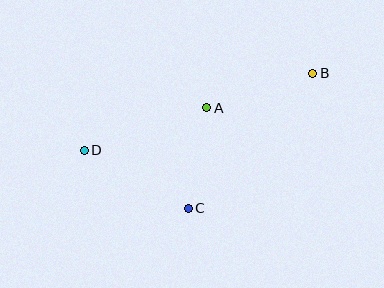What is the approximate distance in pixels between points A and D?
The distance between A and D is approximately 130 pixels.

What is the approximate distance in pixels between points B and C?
The distance between B and C is approximately 184 pixels.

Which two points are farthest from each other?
Points B and D are farthest from each other.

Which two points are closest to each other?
Points A and C are closest to each other.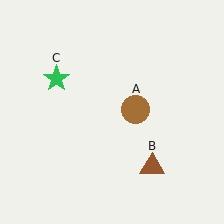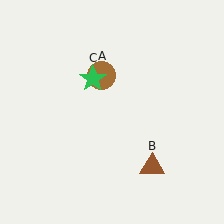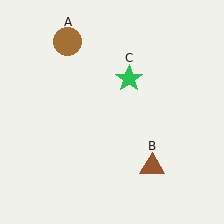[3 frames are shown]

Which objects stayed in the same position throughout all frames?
Brown triangle (object B) remained stationary.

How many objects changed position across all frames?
2 objects changed position: brown circle (object A), green star (object C).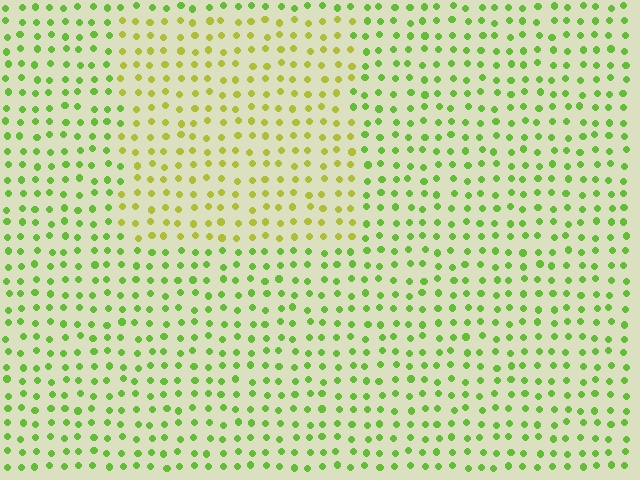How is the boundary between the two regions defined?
The boundary is defined purely by a slight shift in hue (about 34 degrees). Spacing, size, and orientation are identical on both sides.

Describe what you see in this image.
The image is filled with small lime elements in a uniform arrangement. A rectangle-shaped region is visible where the elements are tinted to a slightly different hue, forming a subtle color boundary.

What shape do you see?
I see a rectangle.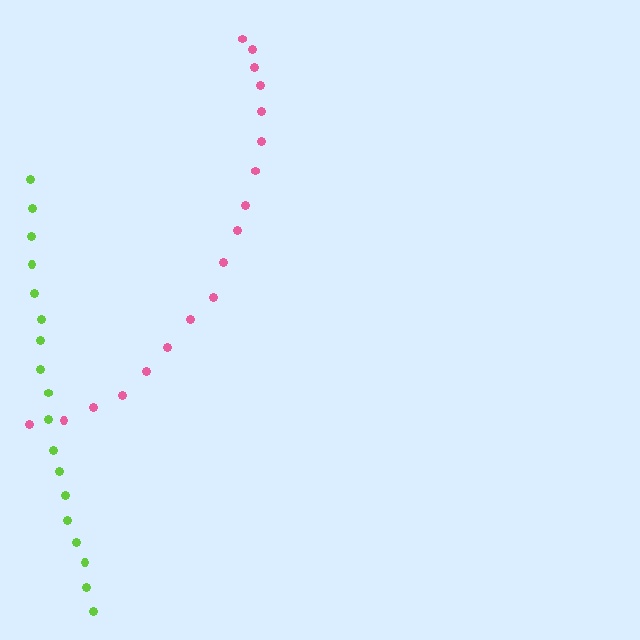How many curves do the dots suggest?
There are 2 distinct paths.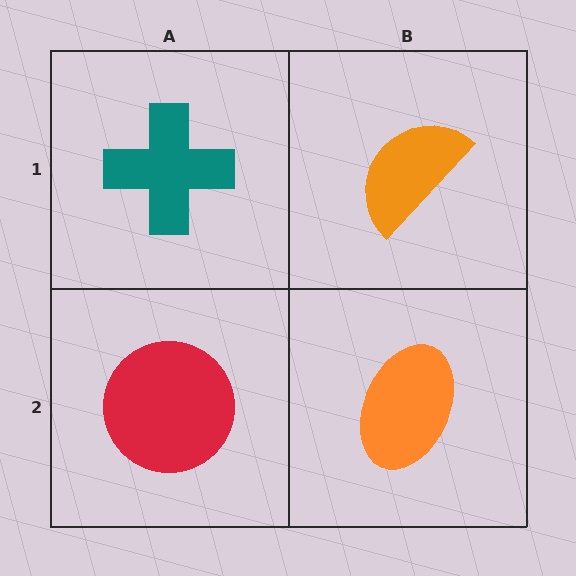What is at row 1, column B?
An orange semicircle.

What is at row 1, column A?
A teal cross.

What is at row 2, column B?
An orange ellipse.